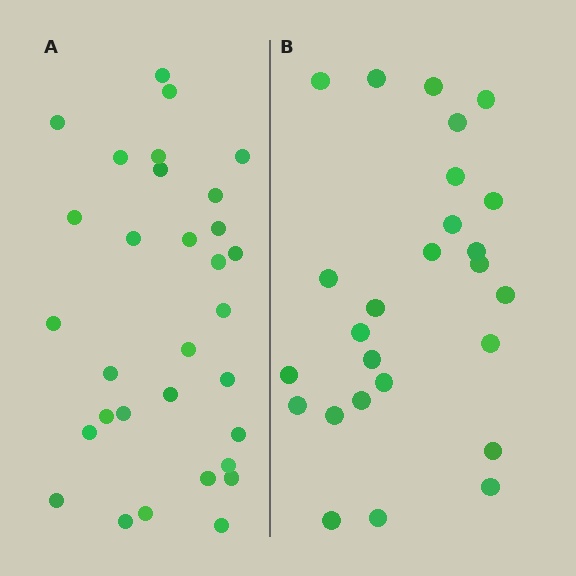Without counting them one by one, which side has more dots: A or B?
Region A (the left region) has more dots.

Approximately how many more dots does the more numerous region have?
Region A has about 5 more dots than region B.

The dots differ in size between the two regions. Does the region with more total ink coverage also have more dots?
No. Region B has more total ink coverage because its dots are larger, but region A actually contains more individual dots. Total area can be misleading — the number of items is what matters here.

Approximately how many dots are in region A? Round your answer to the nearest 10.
About 30 dots. (The exact count is 31, which rounds to 30.)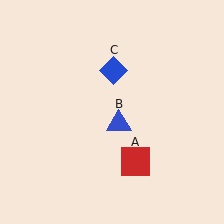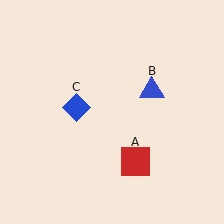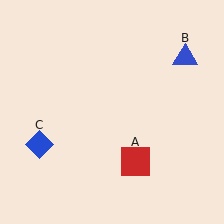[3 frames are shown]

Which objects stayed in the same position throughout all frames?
Red square (object A) remained stationary.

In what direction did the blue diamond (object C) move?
The blue diamond (object C) moved down and to the left.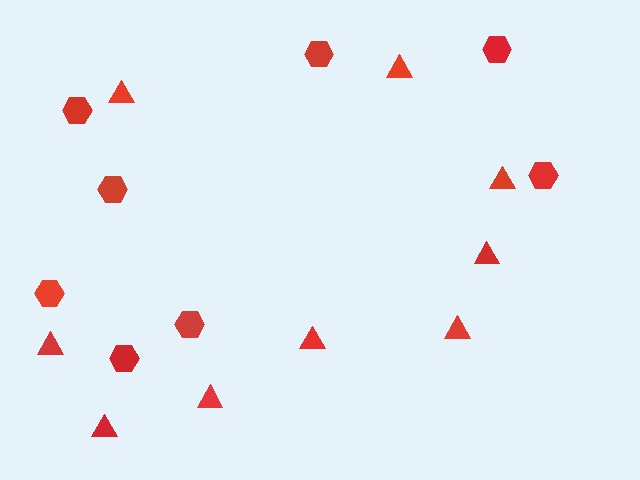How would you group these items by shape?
There are 2 groups: one group of triangles (9) and one group of hexagons (8).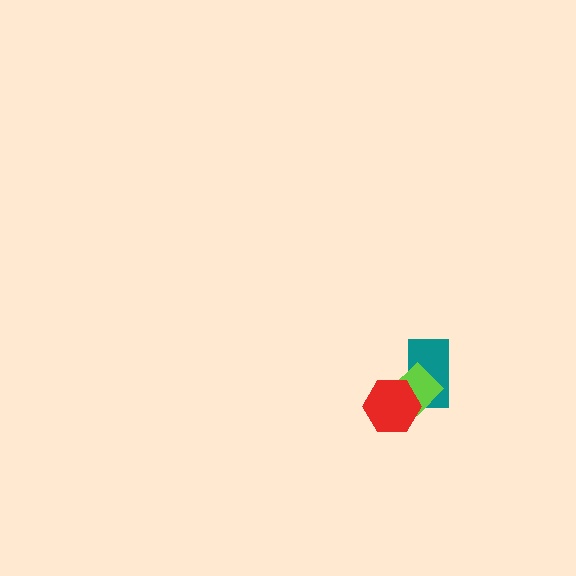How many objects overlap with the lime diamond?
2 objects overlap with the lime diamond.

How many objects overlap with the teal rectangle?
2 objects overlap with the teal rectangle.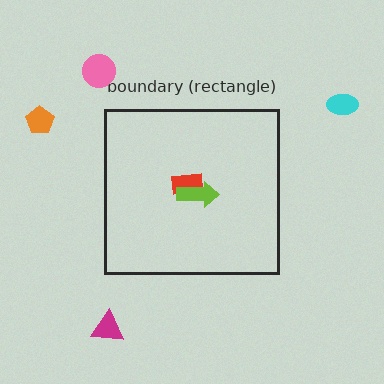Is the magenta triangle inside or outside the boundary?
Outside.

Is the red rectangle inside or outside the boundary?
Inside.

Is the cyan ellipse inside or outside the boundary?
Outside.